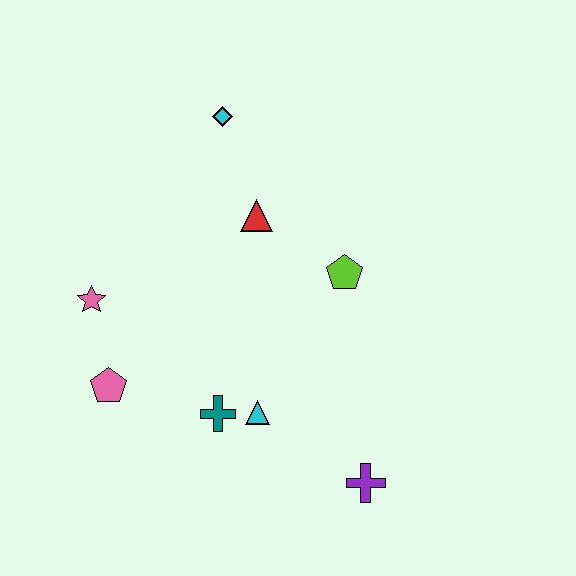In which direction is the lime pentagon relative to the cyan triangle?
The lime pentagon is above the cyan triangle.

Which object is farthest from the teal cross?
The cyan diamond is farthest from the teal cross.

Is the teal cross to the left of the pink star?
No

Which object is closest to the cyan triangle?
The teal cross is closest to the cyan triangle.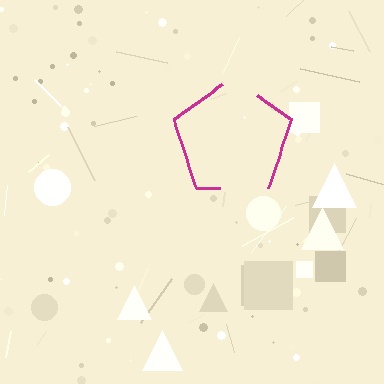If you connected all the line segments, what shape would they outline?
They would outline a pentagon.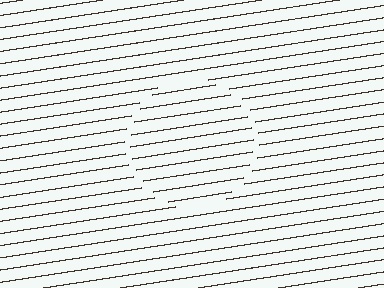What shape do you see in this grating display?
An illusory circle. The interior of the shape contains the same grating, shifted by half a period — the contour is defined by the phase discontinuity where line-ends from the inner and outer gratings abut.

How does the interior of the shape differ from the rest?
The interior of the shape contains the same grating, shifted by half a period — the contour is defined by the phase discontinuity where line-ends from the inner and outer gratings abut.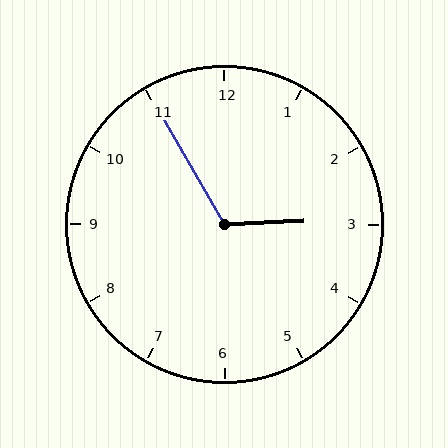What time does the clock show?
2:55.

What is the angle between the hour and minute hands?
Approximately 118 degrees.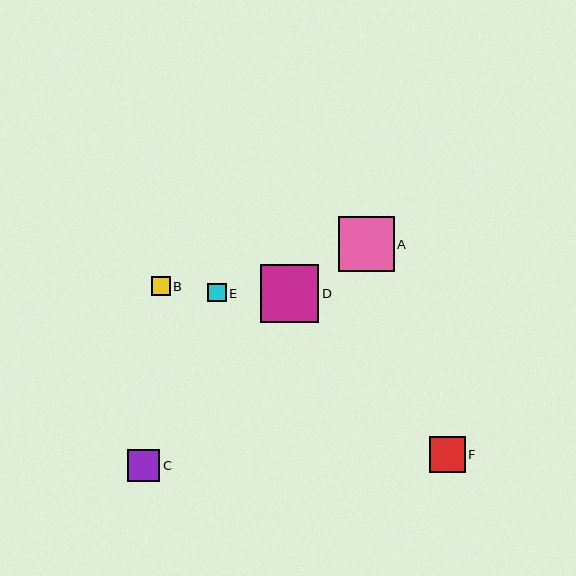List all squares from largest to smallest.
From largest to smallest: D, A, F, C, B, E.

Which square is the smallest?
Square E is the smallest with a size of approximately 18 pixels.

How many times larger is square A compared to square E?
Square A is approximately 3.0 times the size of square E.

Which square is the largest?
Square D is the largest with a size of approximately 58 pixels.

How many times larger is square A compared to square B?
Square A is approximately 2.9 times the size of square B.